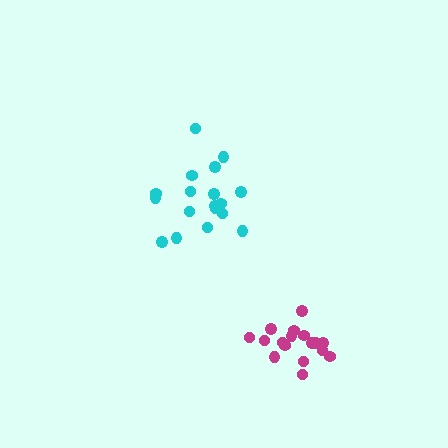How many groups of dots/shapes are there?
There are 2 groups.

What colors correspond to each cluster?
The clusters are colored: cyan, magenta.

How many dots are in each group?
Group 1: 18 dots, Group 2: 17 dots (35 total).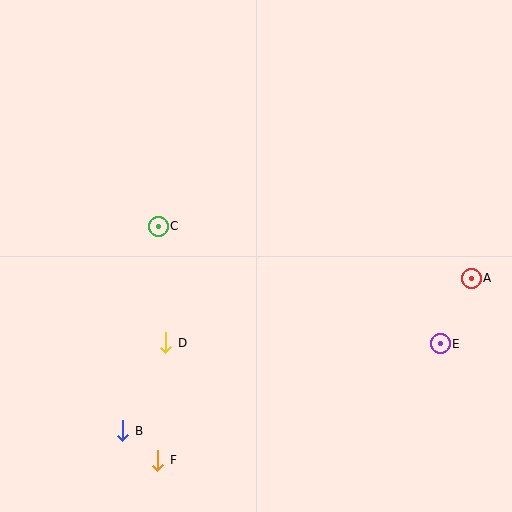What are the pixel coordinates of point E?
Point E is at (440, 344).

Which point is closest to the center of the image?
Point C at (158, 226) is closest to the center.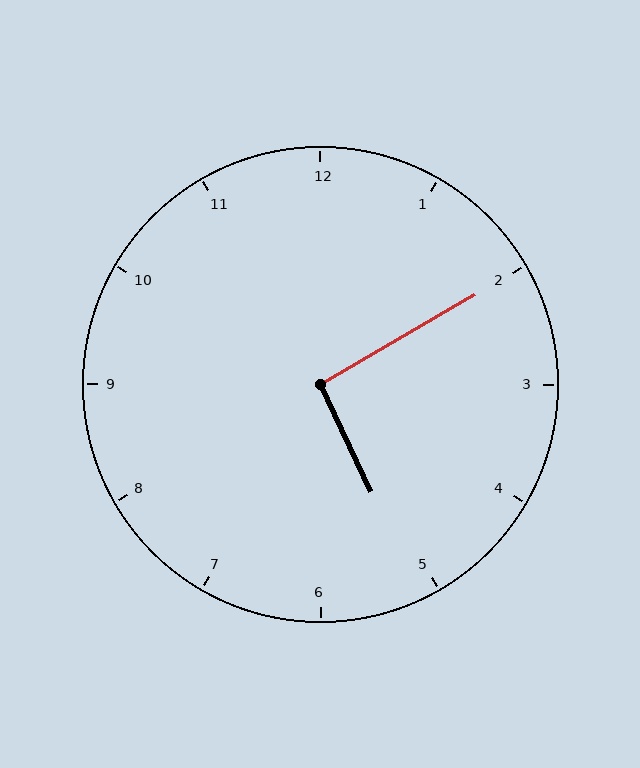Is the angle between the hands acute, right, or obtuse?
It is right.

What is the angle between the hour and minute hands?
Approximately 95 degrees.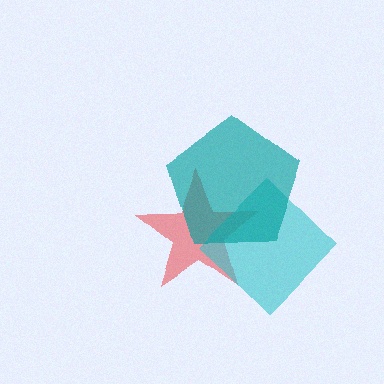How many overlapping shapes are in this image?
There are 3 overlapping shapes in the image.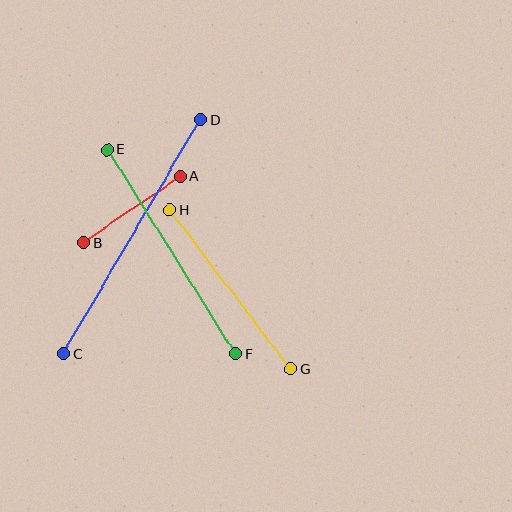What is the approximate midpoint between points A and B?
The midpoint is at approximately (132, 210) pixels.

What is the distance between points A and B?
The distance is approximately 117 pixels.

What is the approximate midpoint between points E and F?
The midpoint is at approximately (171, 252) pixels.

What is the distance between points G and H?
The distance is approximately 200 pixels.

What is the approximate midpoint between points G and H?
The midpoint is at approximately (230, 290) pixels.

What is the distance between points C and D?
The distance is approximately 272 pixels.